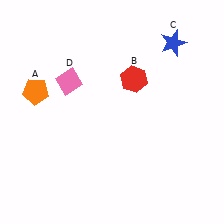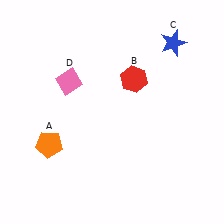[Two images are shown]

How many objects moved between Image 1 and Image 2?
1 object moved between the two images.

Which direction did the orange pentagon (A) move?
The orange pentagon (A) moved down.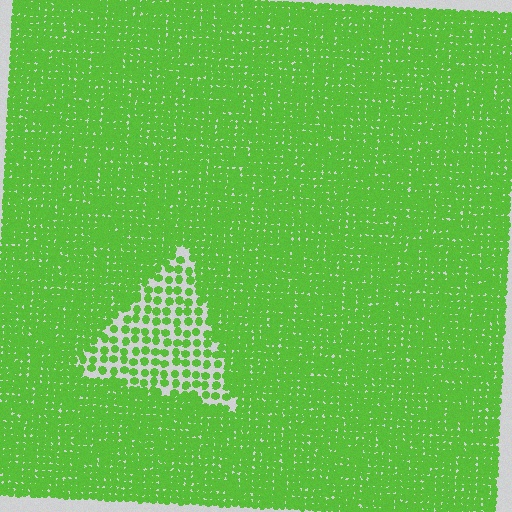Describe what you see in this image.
The image contains small lime elements arranged at two different densities. A triangle-shaped region is visible where the elements are less densely packed than the surrounding area.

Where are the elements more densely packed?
The elements are more densely packed outside the triangle boundary.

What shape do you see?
I see a triangle.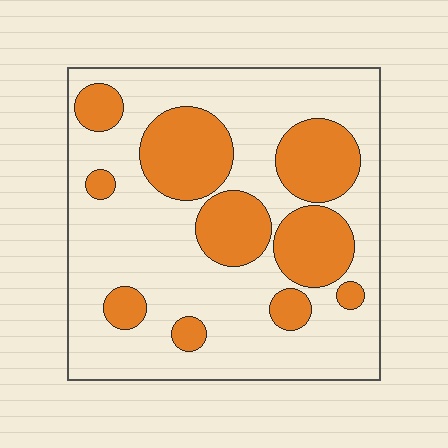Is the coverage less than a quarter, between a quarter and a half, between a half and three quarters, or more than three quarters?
Between a quarter and a half.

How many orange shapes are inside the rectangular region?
10.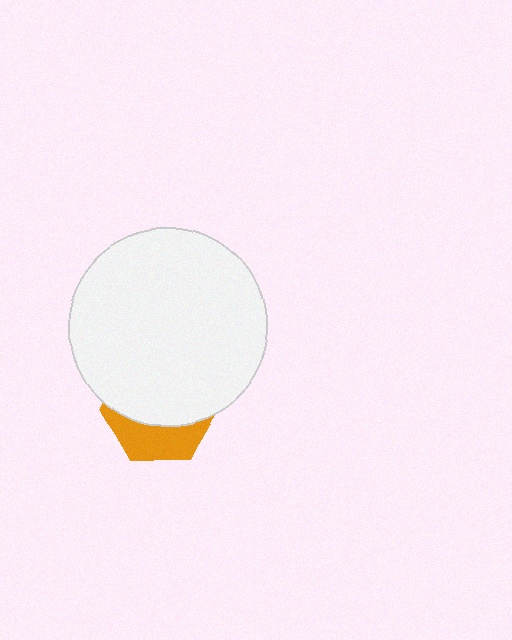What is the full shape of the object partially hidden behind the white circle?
The partially hidden object is an orange hexagon.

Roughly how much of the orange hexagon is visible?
A small part of it is visible (roughly 34%).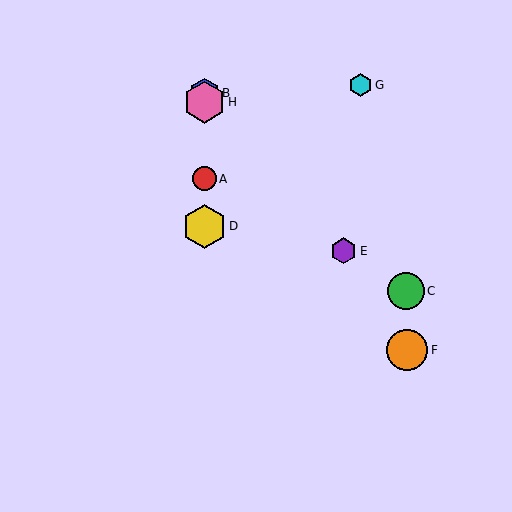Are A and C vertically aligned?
No, A is at x≈204 and C is at x≈406.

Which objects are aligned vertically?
Objects A, B, D, H are aligned vertically.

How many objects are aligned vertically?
4 objects (A, B, D, H) are aligned vertically.